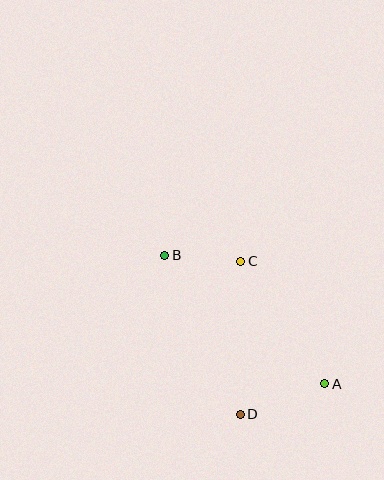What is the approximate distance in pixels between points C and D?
The distance between C and D is approximately 153 pixels.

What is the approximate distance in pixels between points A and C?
The distance between A and C is approximately 148 pixels.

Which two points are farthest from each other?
Points A and B are farthest from each other.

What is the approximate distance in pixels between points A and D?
The distance between A and D is approximately 90 pixels.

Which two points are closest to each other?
Points B and C are closest to each other.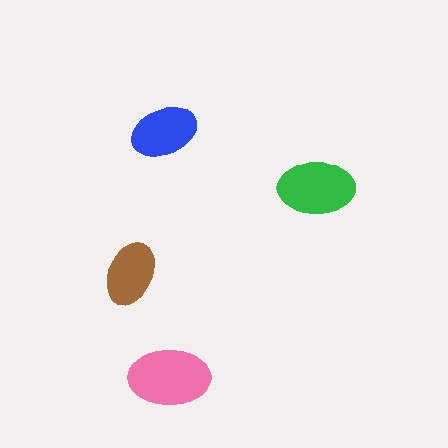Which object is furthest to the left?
The brown ellipse is leftmost.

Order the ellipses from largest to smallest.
the pink one, the green one, the blue one, the brown one.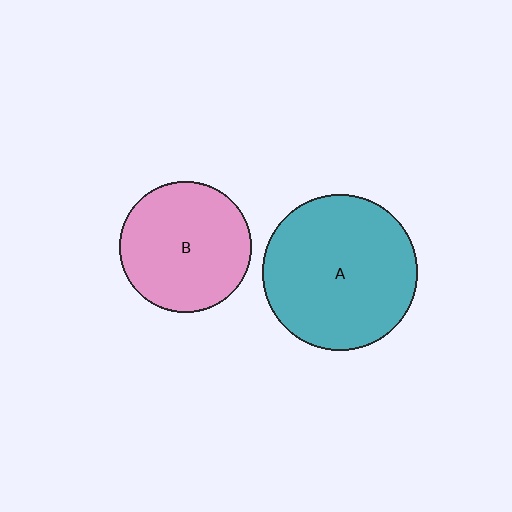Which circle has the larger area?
Circle A (teal).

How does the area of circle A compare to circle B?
Approximately 1.4 times.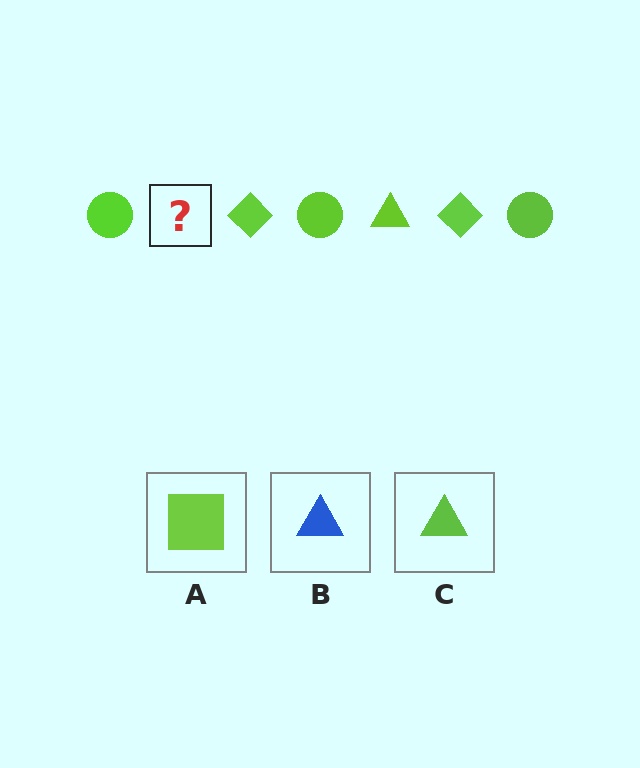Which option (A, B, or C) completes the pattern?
C.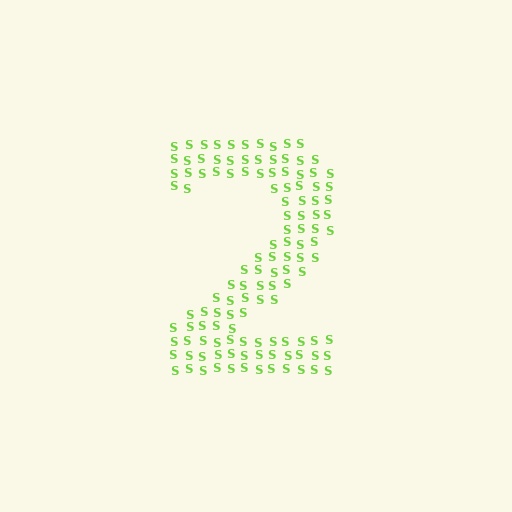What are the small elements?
The small elements are letter S's.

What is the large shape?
The large shape is the digit 2.